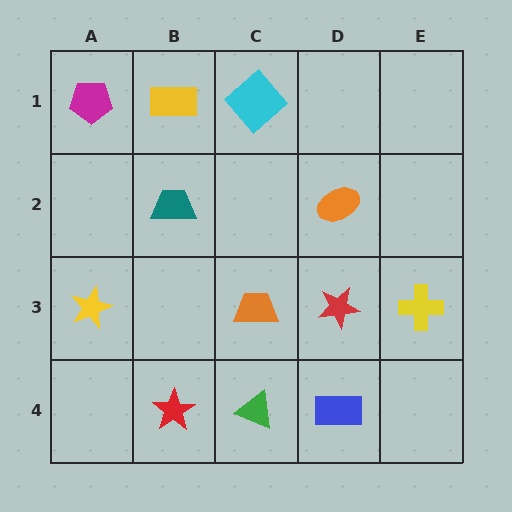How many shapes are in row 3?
4 shapes.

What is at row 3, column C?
An orange trapezoid.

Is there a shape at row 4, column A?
No, that cell is empty.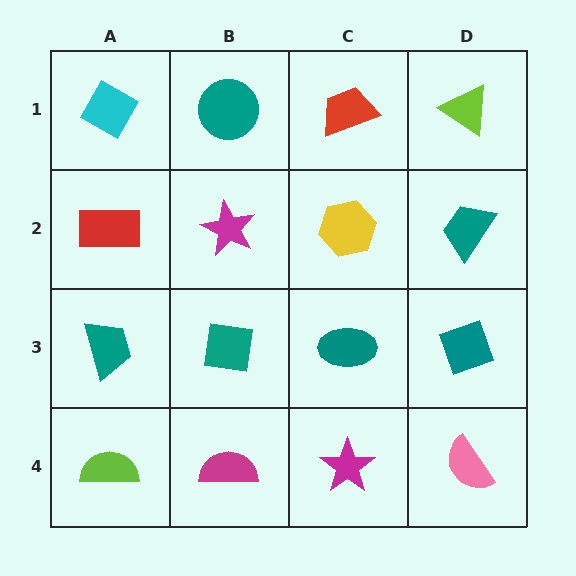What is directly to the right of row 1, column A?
A teal circle.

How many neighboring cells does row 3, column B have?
4.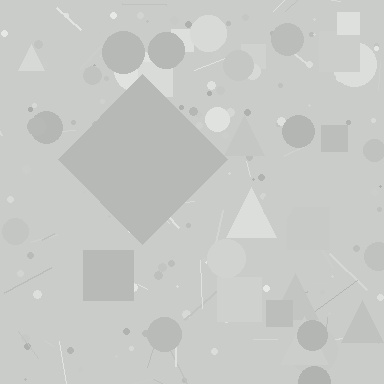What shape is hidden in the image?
A diamond is hidden in the image.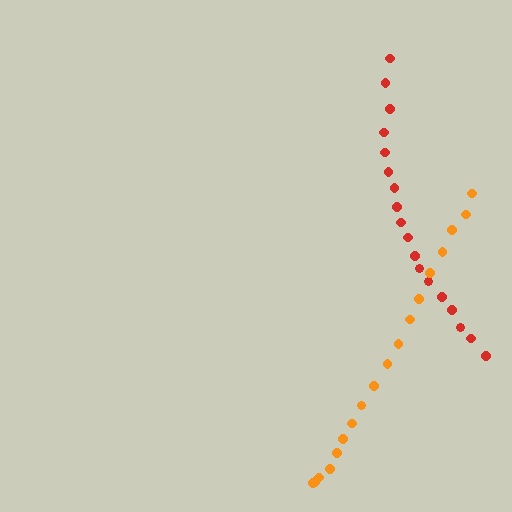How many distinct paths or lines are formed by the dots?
There are 2 distinct paths.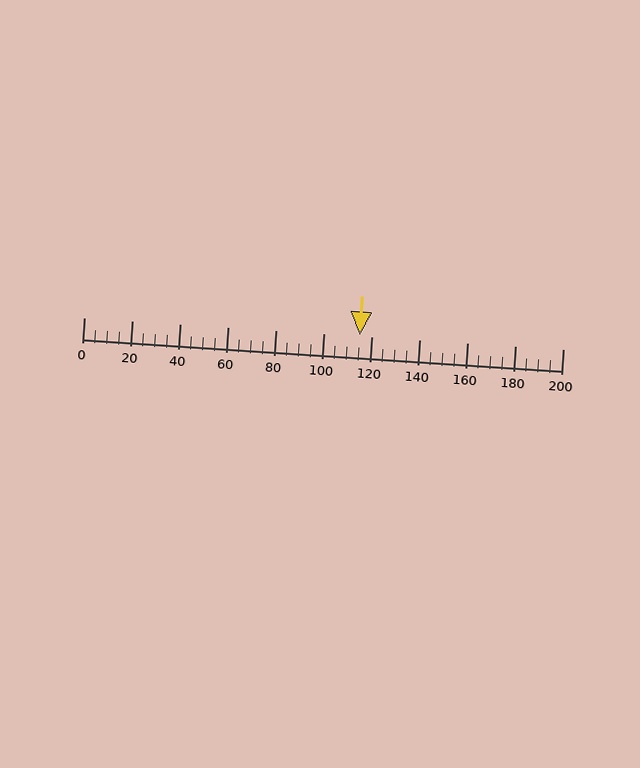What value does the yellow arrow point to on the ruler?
The yellow arrow points to approximately 115.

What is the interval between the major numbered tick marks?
The major tick marks are spaced 20 units apart.